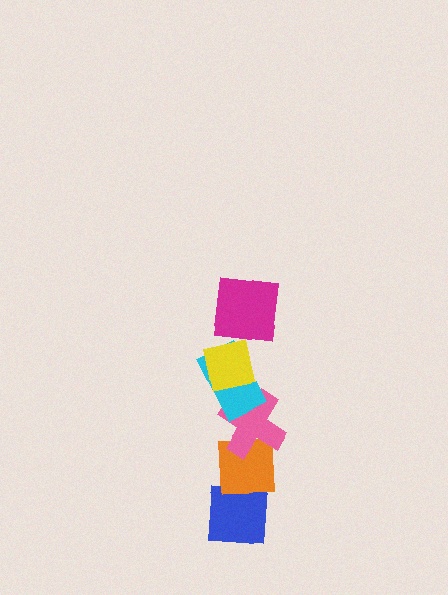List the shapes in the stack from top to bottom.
From top to bottom: the magenta square, the yellow square, the cyan rectangle, the pink cross, the orange square, the blue square.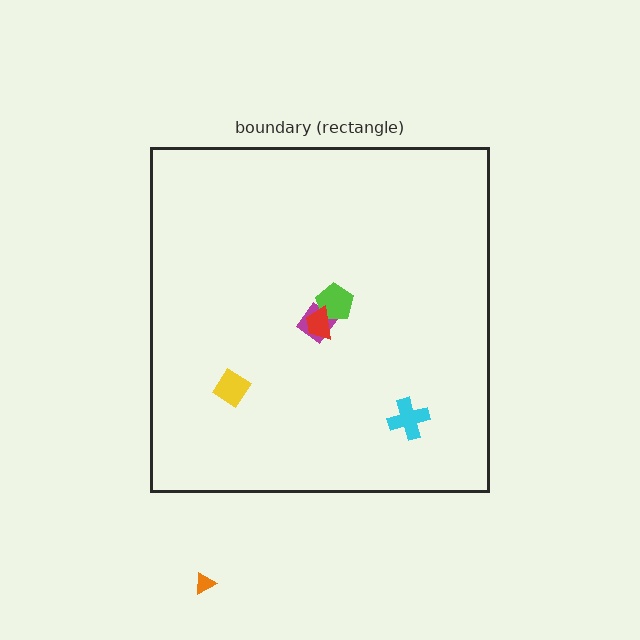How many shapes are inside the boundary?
5 inside, 1 outside.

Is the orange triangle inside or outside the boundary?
Outside.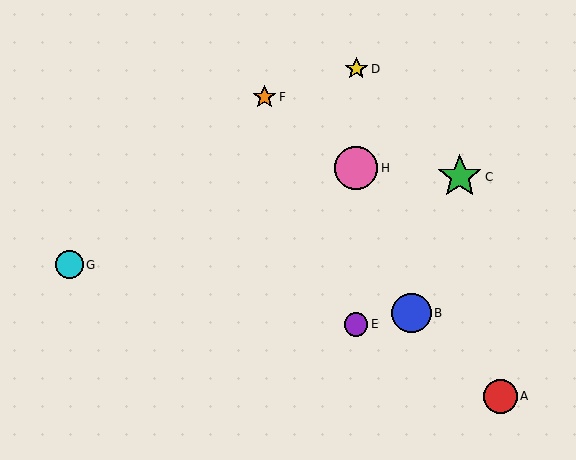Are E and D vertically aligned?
Yes, both are at x≈356.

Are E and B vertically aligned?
No, E is at x≈356 and B is at x≈412.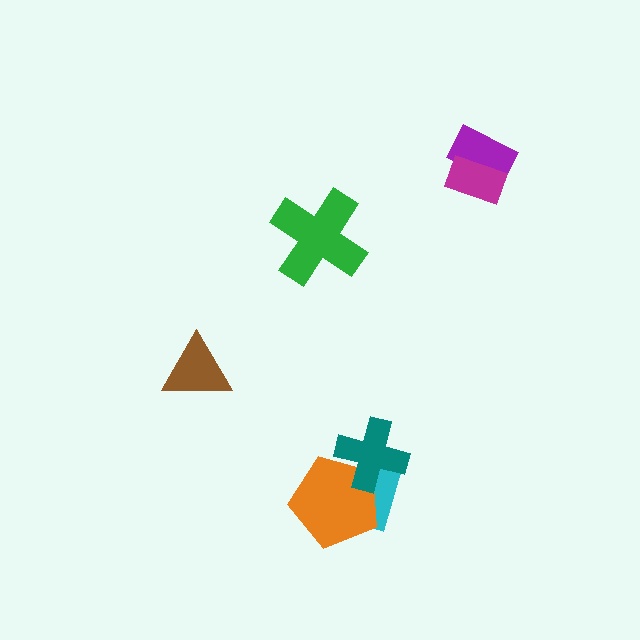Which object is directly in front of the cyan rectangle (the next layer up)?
The orange pentagon is directly in front of the cyan rectangle.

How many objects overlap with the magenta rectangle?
1 object overlaps with the magenta rectangle.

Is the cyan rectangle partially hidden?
Yes, it is partially covered by another shape.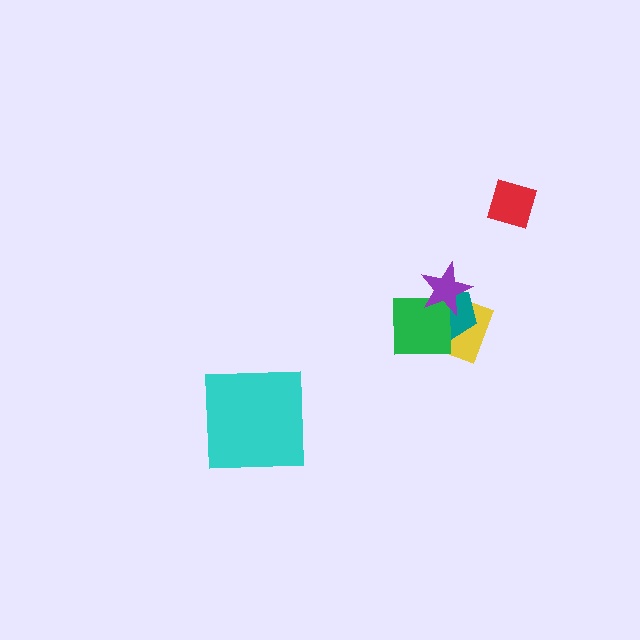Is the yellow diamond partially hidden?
Yes, it is partially covered by another shape.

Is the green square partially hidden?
Yes, it is partially covered by another shape.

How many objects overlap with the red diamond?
0 objects overlap with the red diamond.